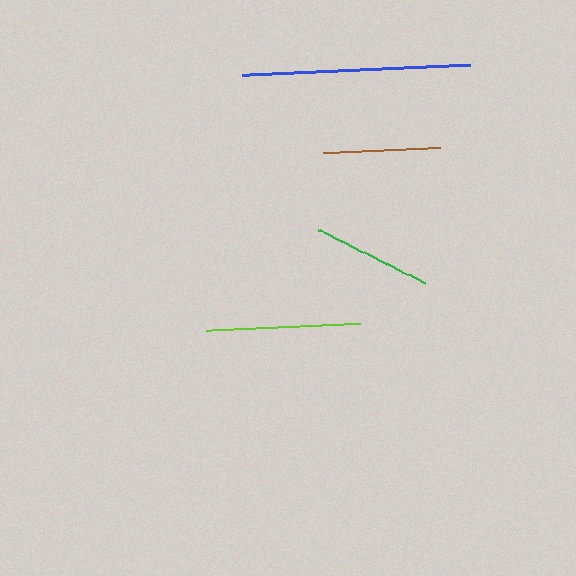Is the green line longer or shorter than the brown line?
The green line is longer than the brown line.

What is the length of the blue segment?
The blue segment is approximately 228 pixels long.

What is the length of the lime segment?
The lime segment is approximately 154 pixels long.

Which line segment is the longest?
The blue line is the longest at approximately 228 pixels.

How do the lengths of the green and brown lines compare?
The green and brown lines are approximately the same length.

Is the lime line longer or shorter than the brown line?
The lime line is longer than the brown line.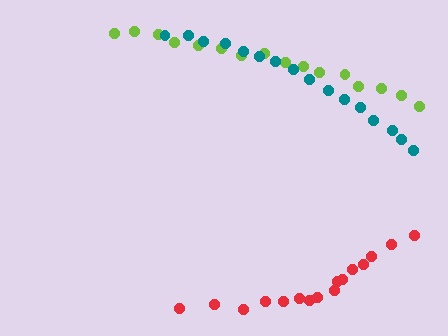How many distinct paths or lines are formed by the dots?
There are 3 distinct paths.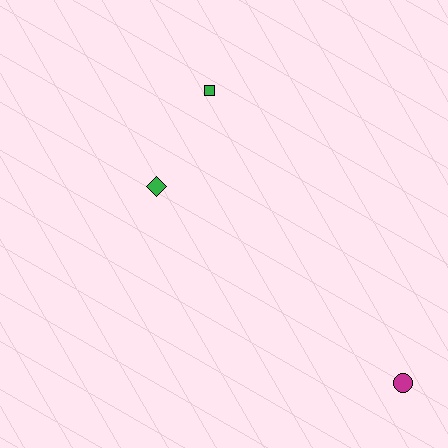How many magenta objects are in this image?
There is 1 magenta object.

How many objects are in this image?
There are 3 objects.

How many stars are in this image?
There are no stars.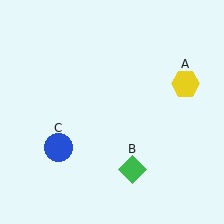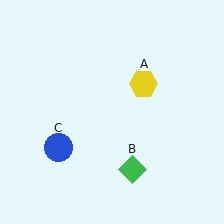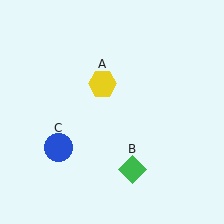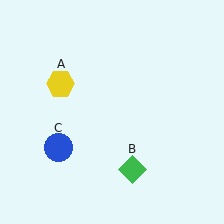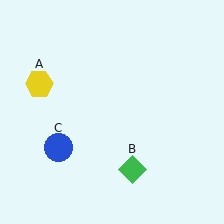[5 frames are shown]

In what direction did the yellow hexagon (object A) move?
The yellow hexagon (object A) moved left.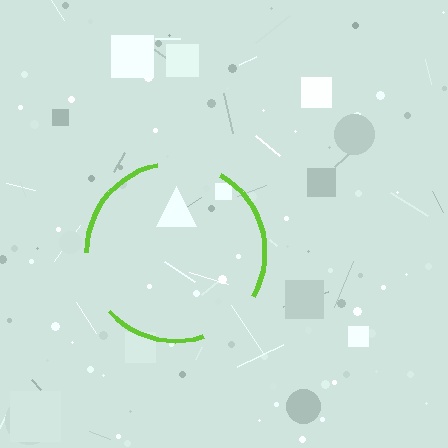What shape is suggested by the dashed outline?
The dashed outline suggests a circle.